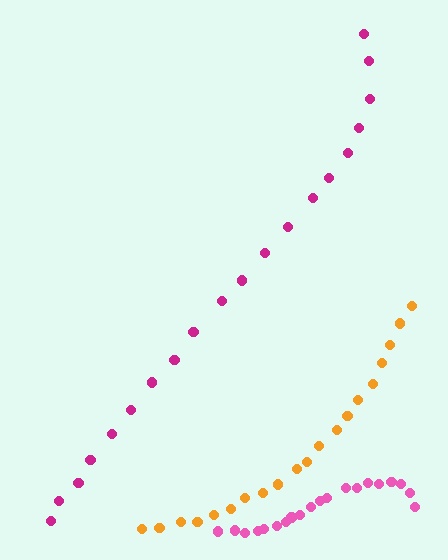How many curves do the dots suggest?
There are 3 distinct paths.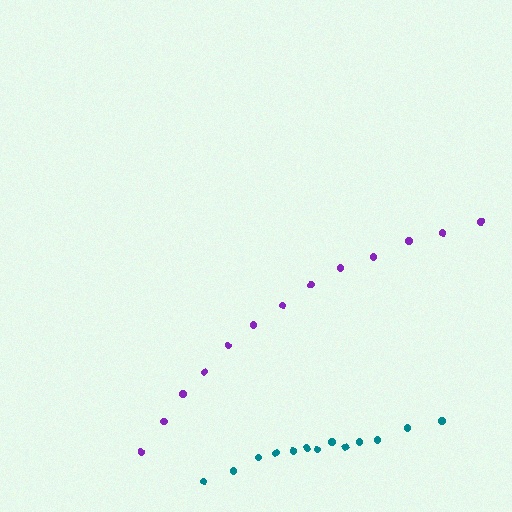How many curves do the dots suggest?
There are 2 distinct paths.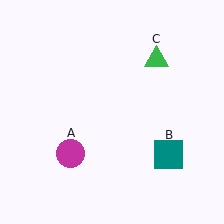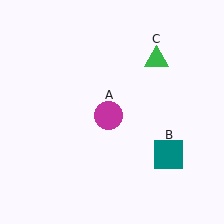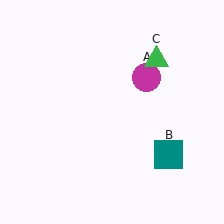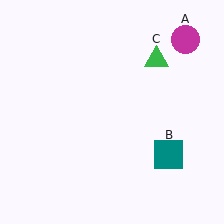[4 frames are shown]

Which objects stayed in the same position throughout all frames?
Teal square (object B) and green triangle (object C) remained stationary.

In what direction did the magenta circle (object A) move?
The magenta circle (object A) moved up and to the right.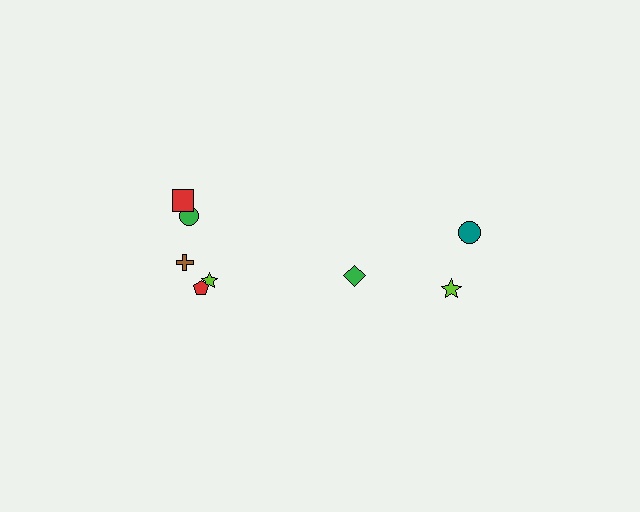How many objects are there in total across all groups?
There are 8 objects.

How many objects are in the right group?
There are 3 objects.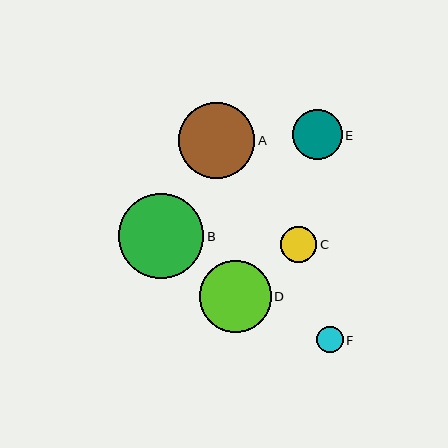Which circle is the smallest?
Circle F is the smallest with a size of approximately 27 pixels.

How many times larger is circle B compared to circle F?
Circle B is approximately 3.2 times the size of circle F.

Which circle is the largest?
Circle B is the largest with a size of approximately 85 pixels.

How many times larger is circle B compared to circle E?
Circle B is approximately 1.7 times the size of circle E.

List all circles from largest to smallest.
From largest to smallest: B, A, D, E, C, F.